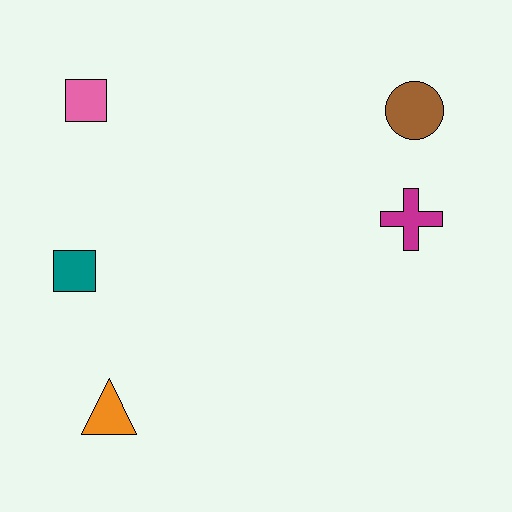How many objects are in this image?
There are 5 objects.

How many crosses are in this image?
There is 1 cross.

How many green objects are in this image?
There are no green objects.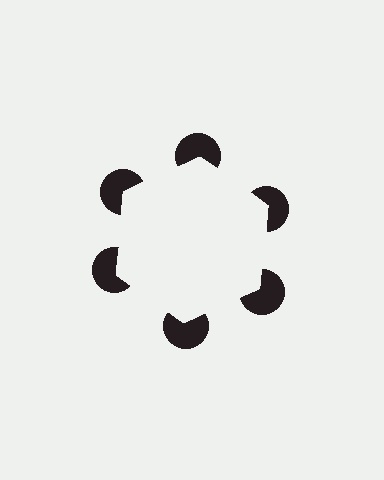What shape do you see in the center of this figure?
An illusory hexagon — its edges are inferred from the aligned wedge cuts in the pac-man discs, not physically drawn.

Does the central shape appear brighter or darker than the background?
It typically appears slightly brighter than the background, even though no actual brightness change is drawn.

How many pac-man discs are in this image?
There are 6 — one at each vertex of the illusory hexagon.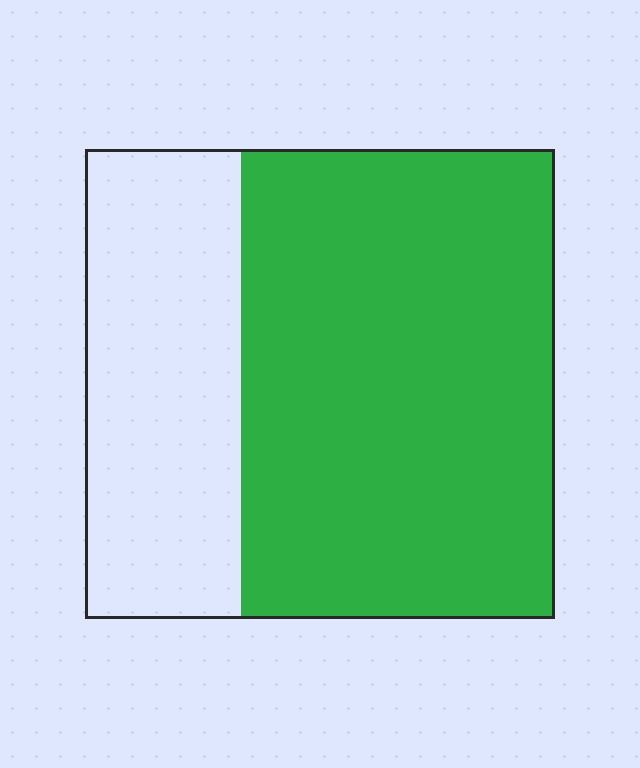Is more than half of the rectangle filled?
Yes.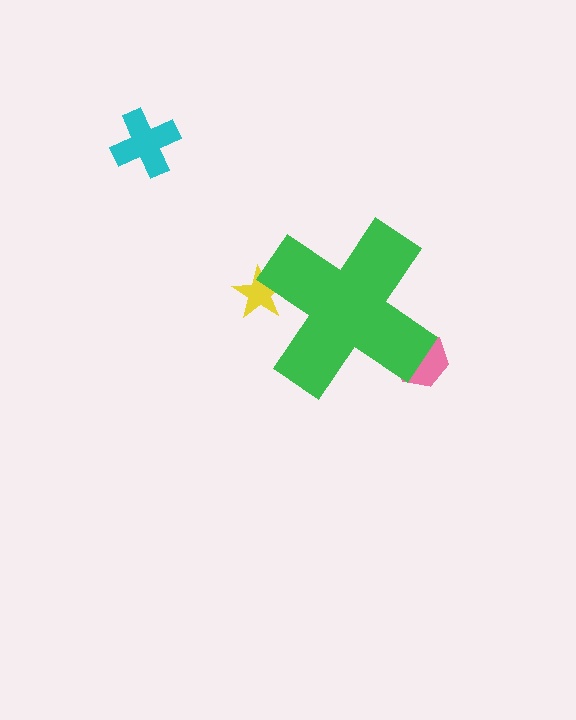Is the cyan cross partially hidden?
No, the cyan cross is fully visible.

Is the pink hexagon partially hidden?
Yes, the pink hexagon is partially hidden behind the green cross.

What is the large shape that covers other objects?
A green cross.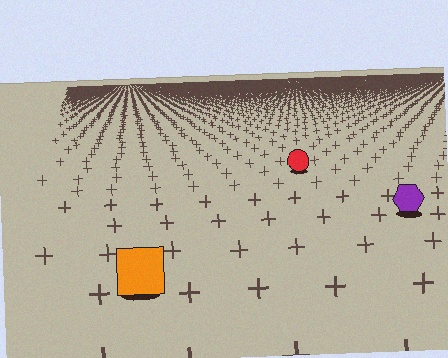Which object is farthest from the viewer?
The red circle is farthest from the viewer. It appears smaller and the ground texture around it is denser.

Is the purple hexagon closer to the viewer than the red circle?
Yes. The purple hexagon is closer — you can tell from the texture gradient: the ground texture is coarser near it.